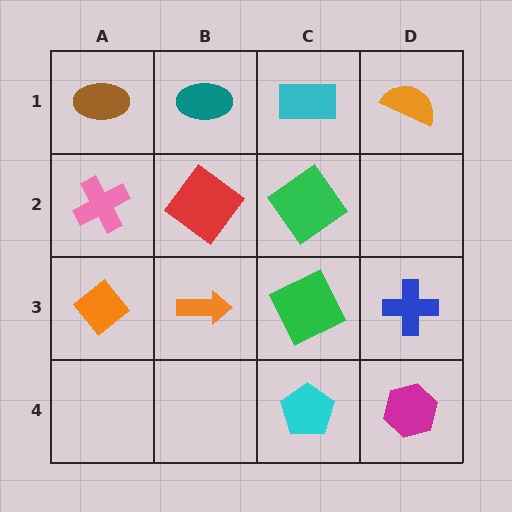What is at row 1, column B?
A teal ellipse.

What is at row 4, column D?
A magenta hexagon.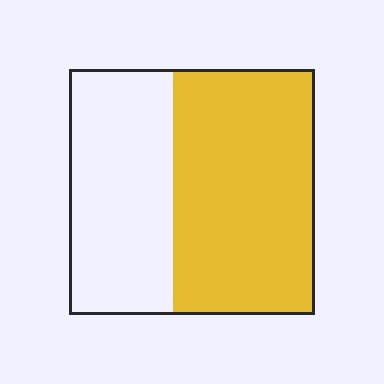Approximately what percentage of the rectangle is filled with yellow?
Approximately 60%.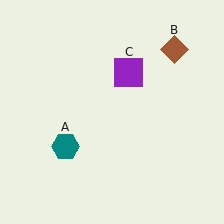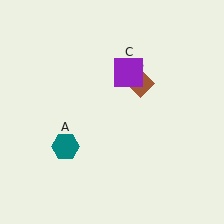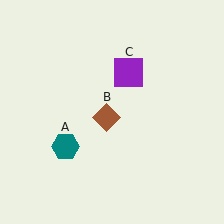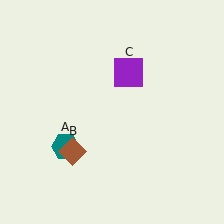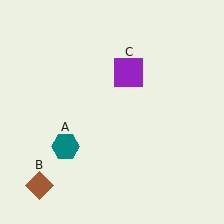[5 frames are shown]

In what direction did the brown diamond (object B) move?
The brown diamond (object B) moved down and to the left.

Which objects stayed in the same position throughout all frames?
Teal hexagon (object A) and purple square (object C) remained stationary.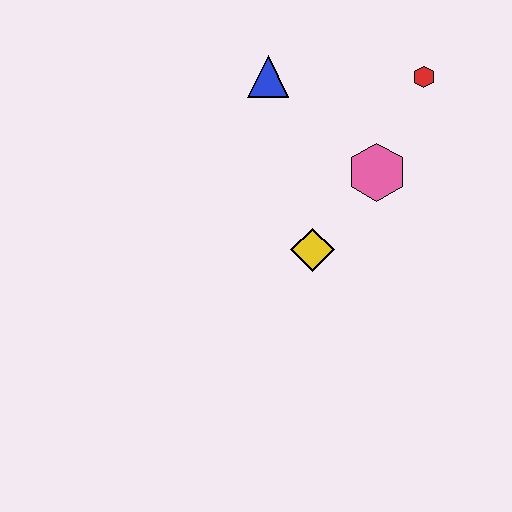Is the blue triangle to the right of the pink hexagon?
No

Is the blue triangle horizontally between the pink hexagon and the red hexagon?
No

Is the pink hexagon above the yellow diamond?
Yes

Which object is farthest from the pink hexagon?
The blue triangle is farthest from the pink hexagon.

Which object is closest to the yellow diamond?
The pink hexagon is closest to the yellow diamond.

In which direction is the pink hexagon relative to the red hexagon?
The pink hexagon is below the red hexagon.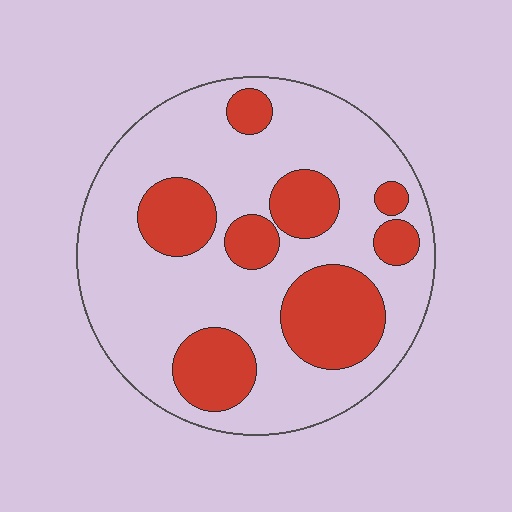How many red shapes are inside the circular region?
8.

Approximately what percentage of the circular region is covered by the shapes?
Approximately 30%.